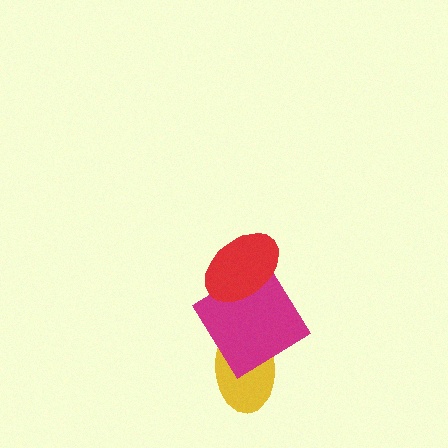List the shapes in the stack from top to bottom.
From top to bottom: the red ellipse, the magenta diamond, the yellow ellipse.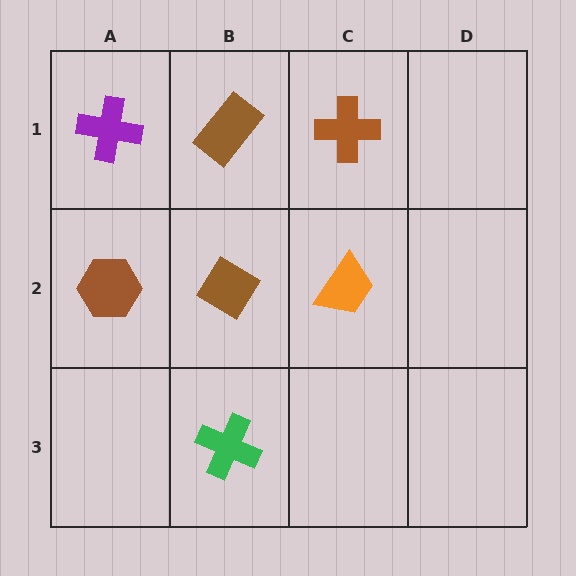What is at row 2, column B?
A brown diamond.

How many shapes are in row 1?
3 shapes.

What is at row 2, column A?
A brown hexagon.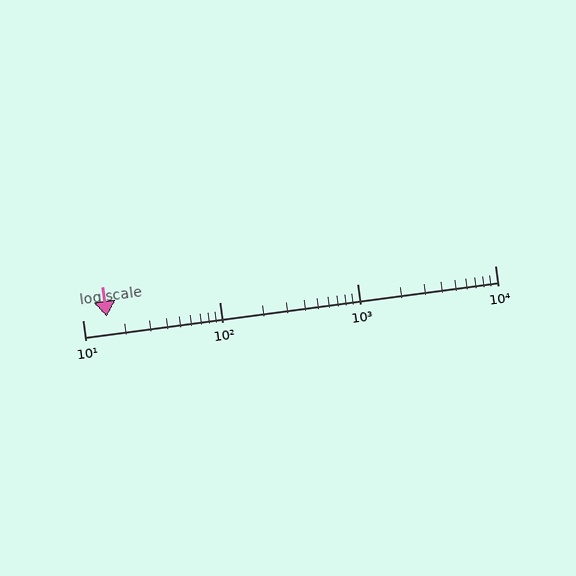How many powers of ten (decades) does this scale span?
The scale spans 3 decades, from 10 to 10000.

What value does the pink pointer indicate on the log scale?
The pointer indicates approximately 15.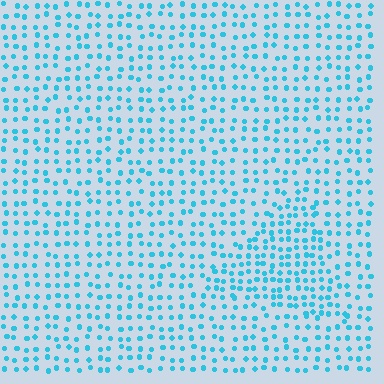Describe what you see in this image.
The image contains small cyan elements arranged at two different densities. A triangle-shaped region is visible where the elements are more densely packed than the surrounding area.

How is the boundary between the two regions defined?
The boundary is defined by a change in element density (approximately 1.6x ratio). All elements are the same color, size, and shape.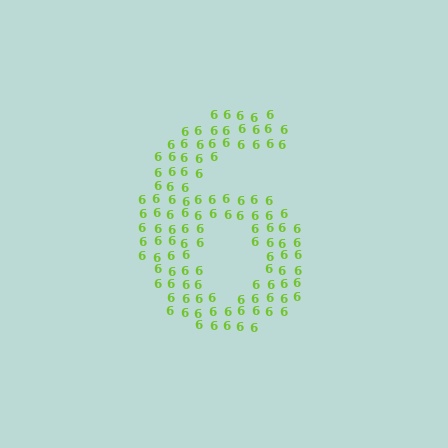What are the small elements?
The small elements are digit 6's.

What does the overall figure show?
The overall figure shows the digit 6.